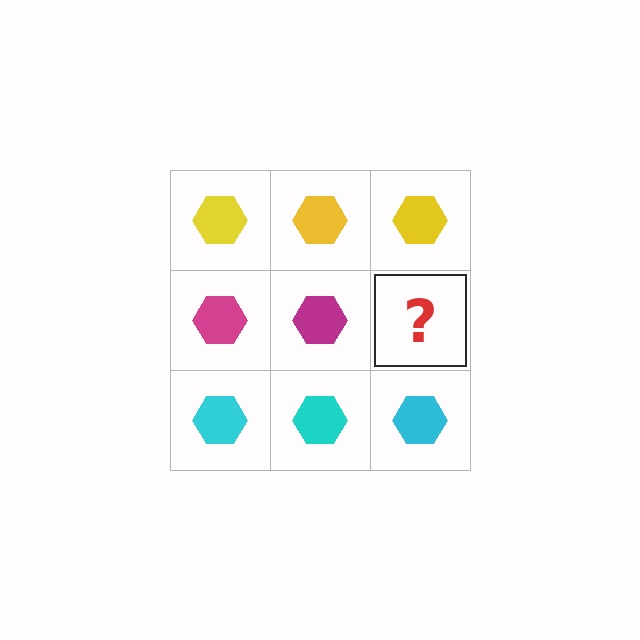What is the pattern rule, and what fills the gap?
The rule is that each row has a consistent color. The gap should be filled with a magenta hexagon.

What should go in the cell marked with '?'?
The missing cell should contain a magenta hexagon.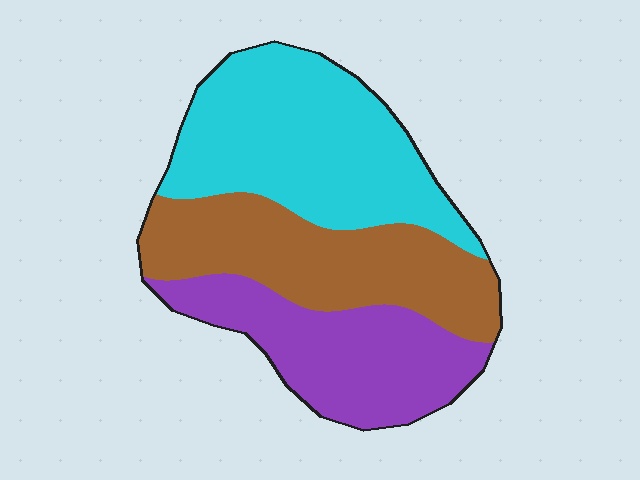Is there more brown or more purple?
Brown.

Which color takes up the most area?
Cyan, at roughly 40%.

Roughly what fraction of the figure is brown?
Brown covers 32% of the figure.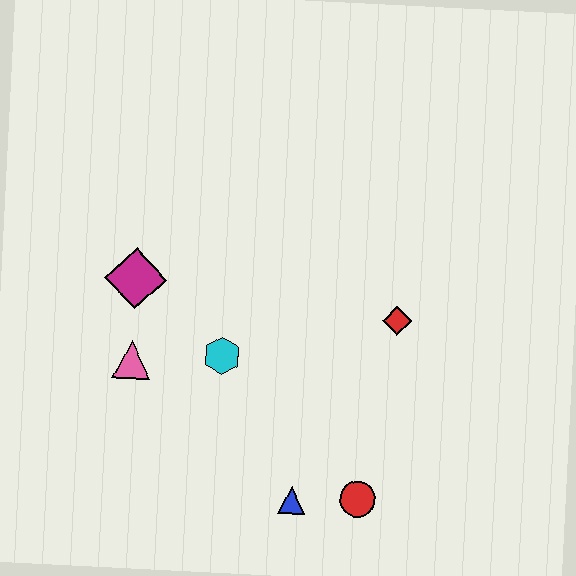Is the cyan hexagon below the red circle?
No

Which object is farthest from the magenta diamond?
The red circle is farthest from the magenta diamond.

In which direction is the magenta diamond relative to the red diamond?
The magenta diamond is to the left of the red diamond.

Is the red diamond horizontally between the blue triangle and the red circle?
No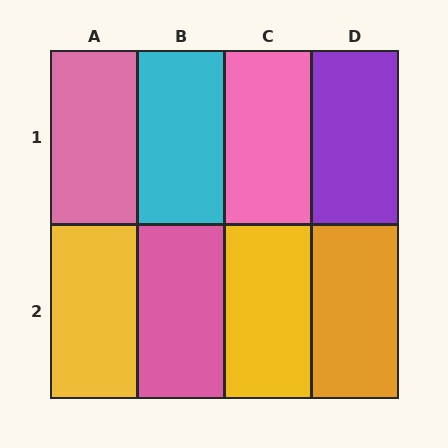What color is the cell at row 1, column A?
Pink.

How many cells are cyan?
1 cell is cyan.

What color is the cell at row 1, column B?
Cyan.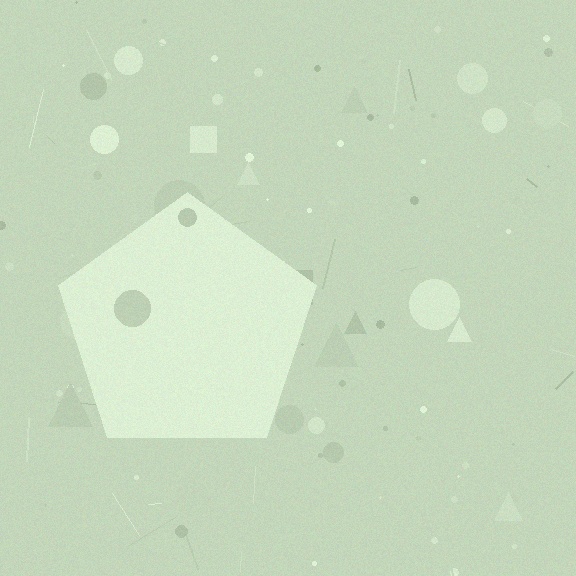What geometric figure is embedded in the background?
A pentagon is embedded in the background.